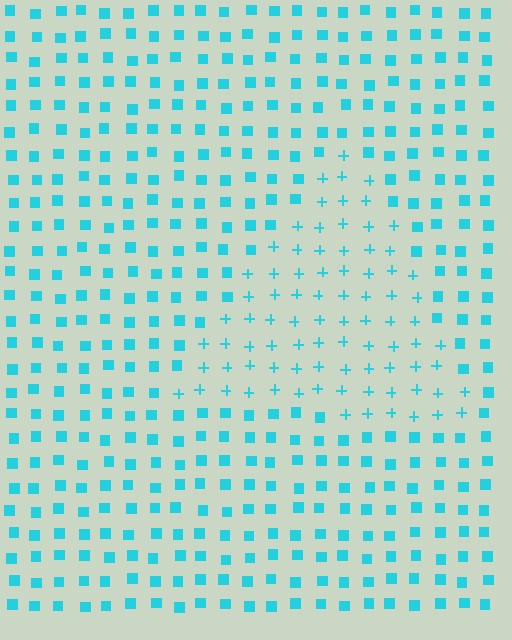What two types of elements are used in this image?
The image uses plus signs inside the triangle region and squares outside it.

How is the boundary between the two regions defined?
The boundary is defined by a change in element shape: plus signs inside vs. squares outside. All elements share the same color and spacing.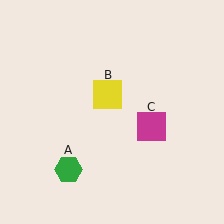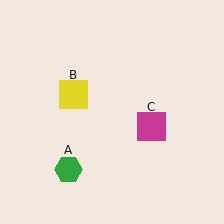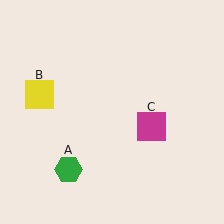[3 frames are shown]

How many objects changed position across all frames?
1 object changed position: yellow square (object B).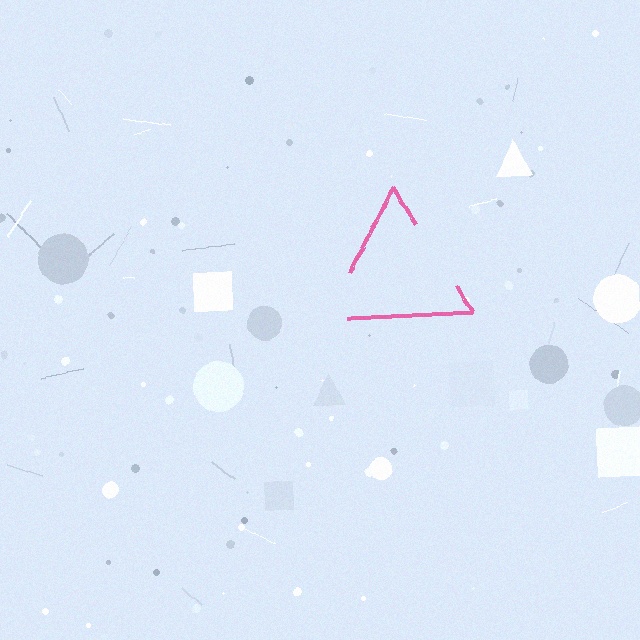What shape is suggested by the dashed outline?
The dashed outline suggests a triangle.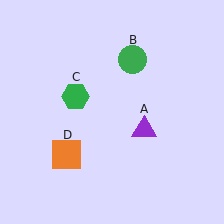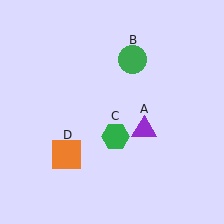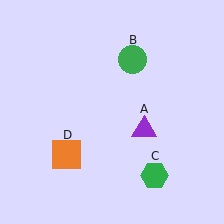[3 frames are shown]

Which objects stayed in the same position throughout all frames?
Purple triangle (object A) and green circle (object B) and orange square (object D) remained stationary.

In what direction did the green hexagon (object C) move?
The green hexagon (object C) moved down and to the right.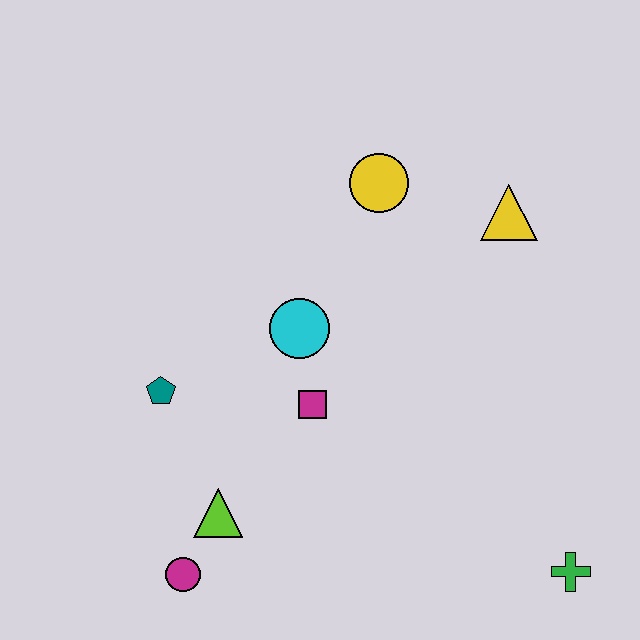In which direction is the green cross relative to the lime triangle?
The green cross is to the right of the lime triangle.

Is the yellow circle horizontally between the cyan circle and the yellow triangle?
Yes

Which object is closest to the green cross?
The magenta square is closest to the green cross.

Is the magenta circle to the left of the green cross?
Yes